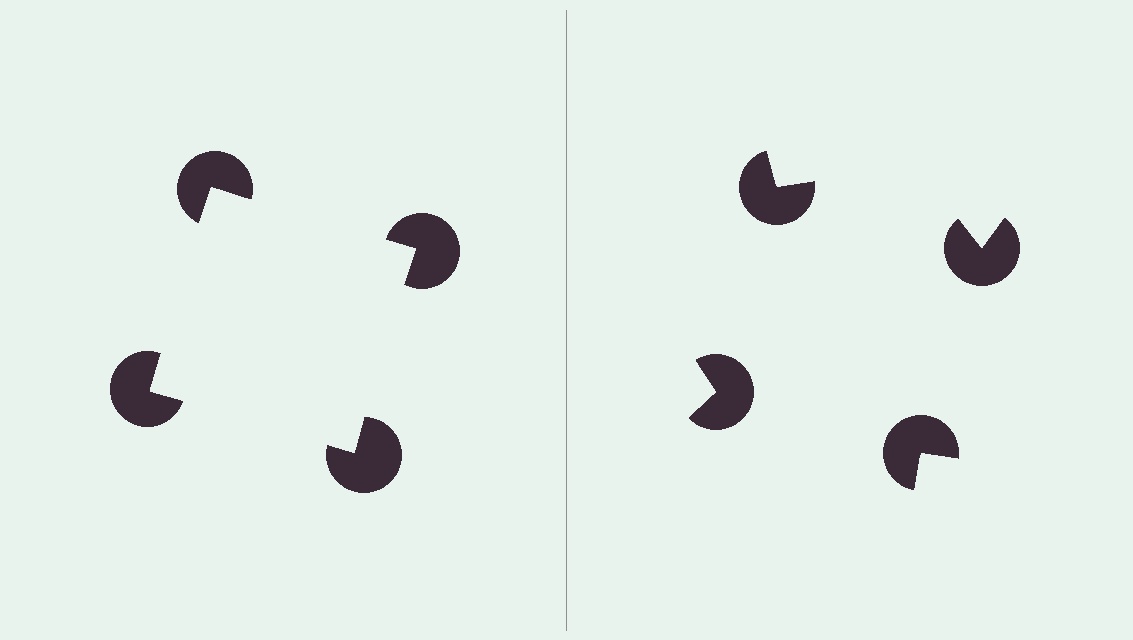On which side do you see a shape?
An illusory square appears on the left side. On the right side the wedge cuts are rotated, so no coherent shape forms.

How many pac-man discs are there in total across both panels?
8 — 4 on each side.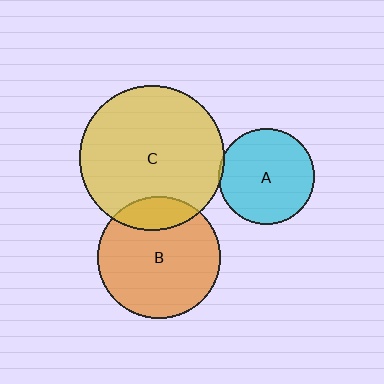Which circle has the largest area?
Circle C (yellow).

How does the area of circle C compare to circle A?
Approximately 2.3 times.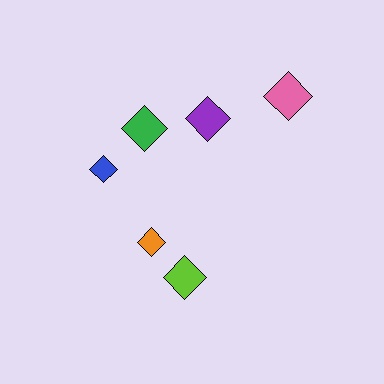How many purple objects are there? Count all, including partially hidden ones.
There is 1 purple object.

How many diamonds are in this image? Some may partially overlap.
There are 6 diamonds.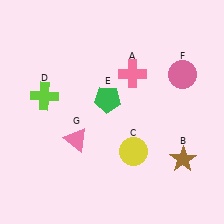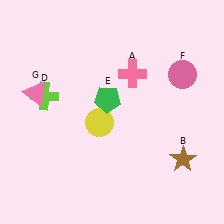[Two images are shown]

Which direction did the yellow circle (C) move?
The yellow circle (C) moved left.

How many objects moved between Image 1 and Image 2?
2 objects moved between the two images.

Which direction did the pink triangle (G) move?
The pink triangle (G) moved up.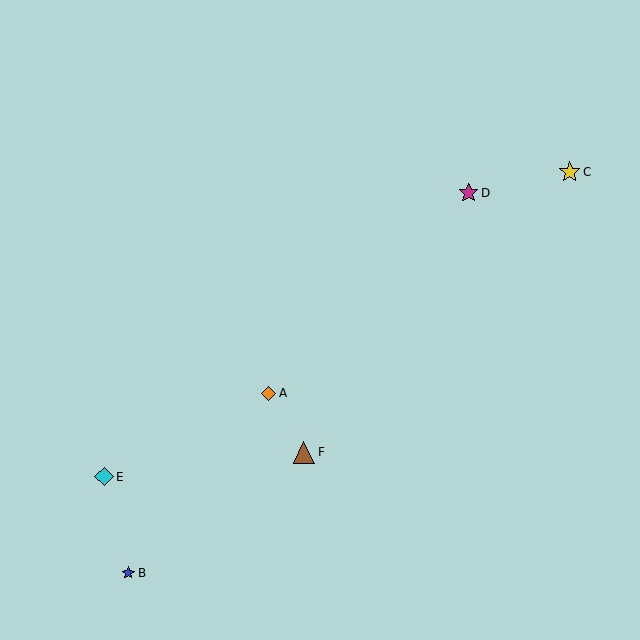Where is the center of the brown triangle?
The center of the brown triangle is at (304, 452).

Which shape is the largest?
The brown triangle (labeled F) is the largest.